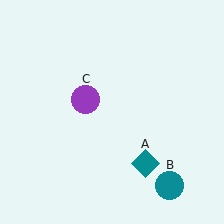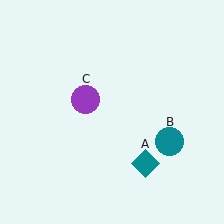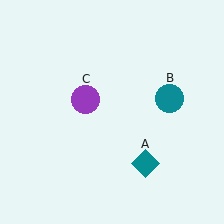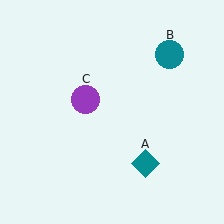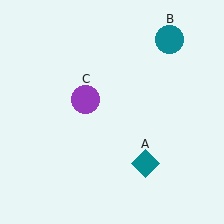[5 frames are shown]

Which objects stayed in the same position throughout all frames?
Teal diamond (object A) and purple circle (object C) remained stationary.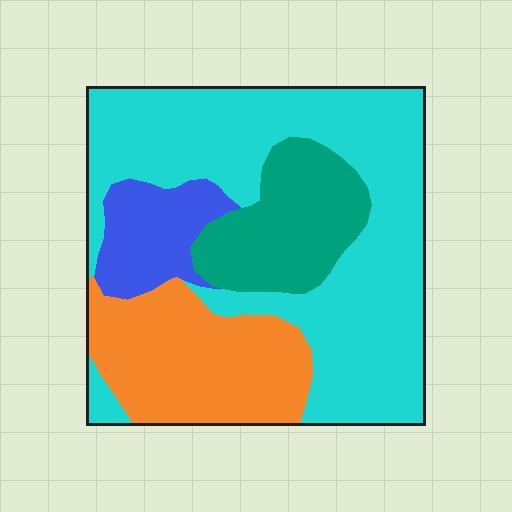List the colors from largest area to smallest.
From largest to smallest: cyan, orange, teal, blue.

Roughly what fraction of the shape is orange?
Orange takes up about one fifth (1/5) of the shape.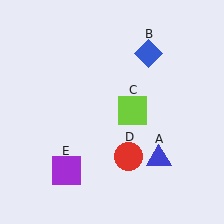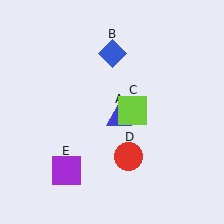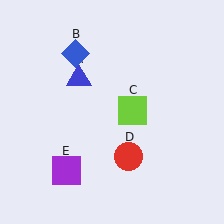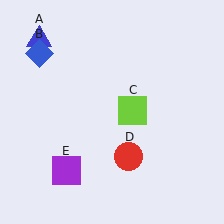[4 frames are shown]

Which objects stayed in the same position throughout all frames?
Lime square (object C) and red circle (object D) and purple square (object E) remained stationary.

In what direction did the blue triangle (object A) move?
The blue triangle (object A) moved up and to the left.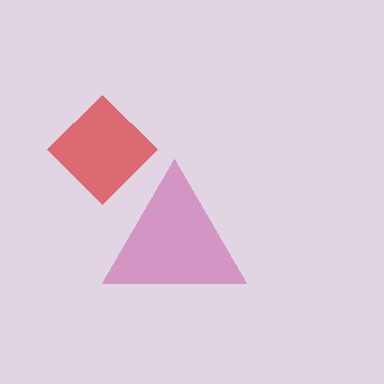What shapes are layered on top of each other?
The layered shapes are: a magenta triangle, a red diamond.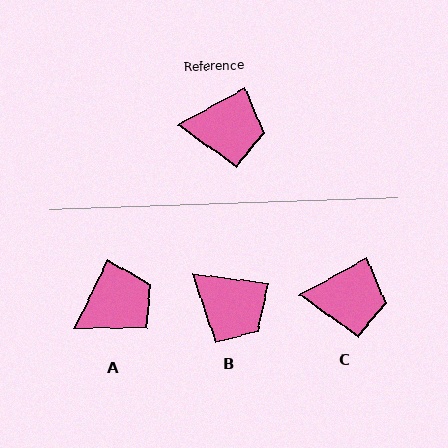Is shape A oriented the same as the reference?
No, it is off by about 35 degrees.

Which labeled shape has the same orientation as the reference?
C.